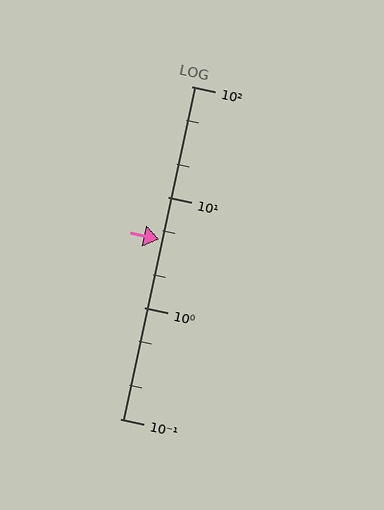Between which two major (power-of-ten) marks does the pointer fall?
The pointer is between 1 and 10.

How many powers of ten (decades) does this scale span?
The scale spans 3 decades, from 0.1 to 100.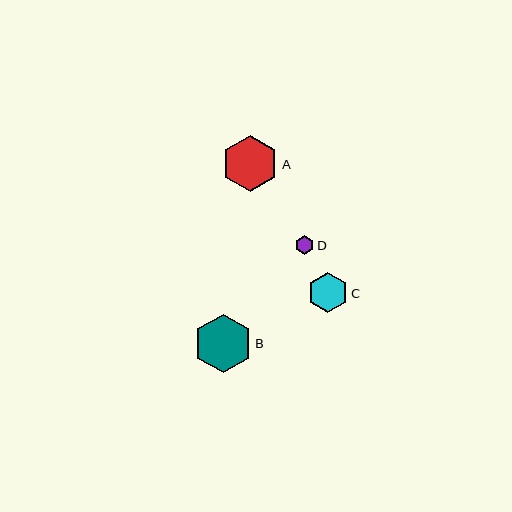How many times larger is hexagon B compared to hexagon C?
Hexagon B is approximately 1.4 times the size of hexagon C.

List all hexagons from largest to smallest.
From largest to smallest: B, A, C, D.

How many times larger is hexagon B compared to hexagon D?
Hexagon B is approximately 3.1 times the size of hexagon D.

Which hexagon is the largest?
Hexagon B is the largest with a size of approximately 59 pixels.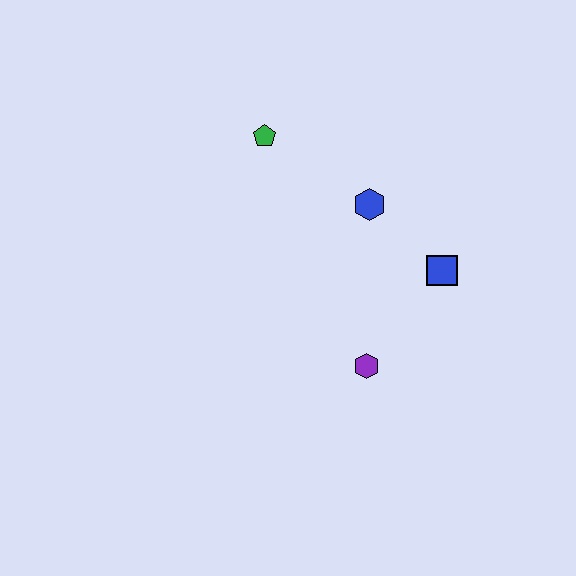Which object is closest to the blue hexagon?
The blue square is closest to the blue hexagon.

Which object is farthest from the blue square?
The green pentagon is farthest from the blue square.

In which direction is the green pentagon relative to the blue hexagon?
The green pentagon is to the left of the blue hexagon.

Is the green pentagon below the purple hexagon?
No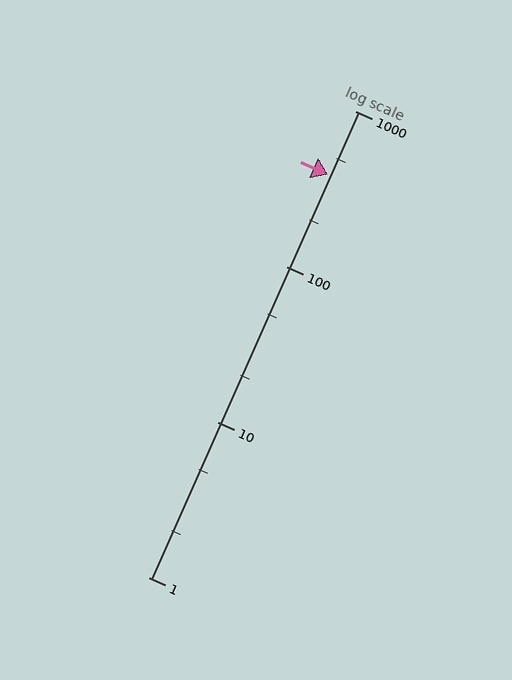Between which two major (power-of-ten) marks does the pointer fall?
The pointer is between 100 and 1000.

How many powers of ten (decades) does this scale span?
The scale spans 3 decades, from 1 to 1000.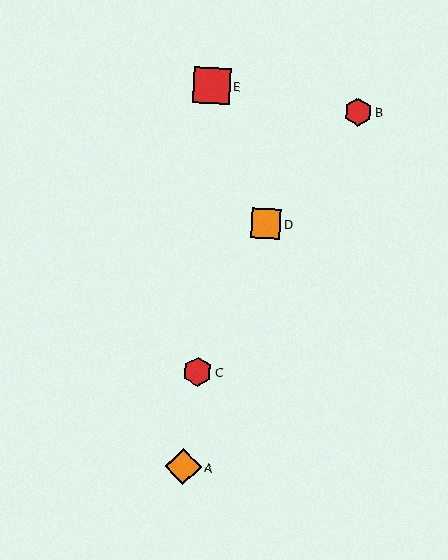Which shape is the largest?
The orange diamond (labeled A) is the largest.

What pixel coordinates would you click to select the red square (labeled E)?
Click at (212, 86) to select the red square E.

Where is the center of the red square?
The center of the red square is at (212, 86).